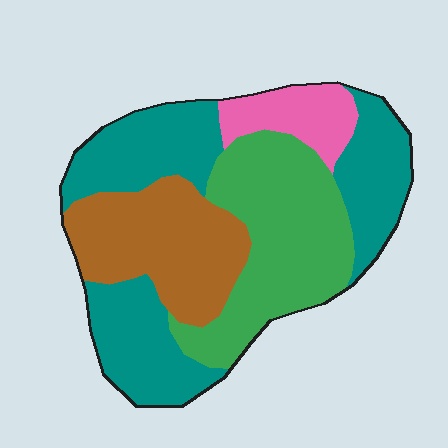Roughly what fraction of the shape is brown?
Brown covers around 25% of the shape.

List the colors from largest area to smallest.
From largest to smallest: teal, green, brown, pink.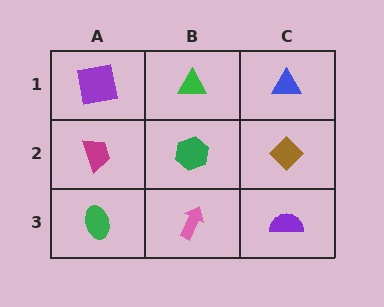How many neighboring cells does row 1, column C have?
2.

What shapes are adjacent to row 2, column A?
A purple square (row 1, column A), a green ellipse (row 3, column A), a green hexagon (row 2, column B).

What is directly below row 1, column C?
A brown diamond.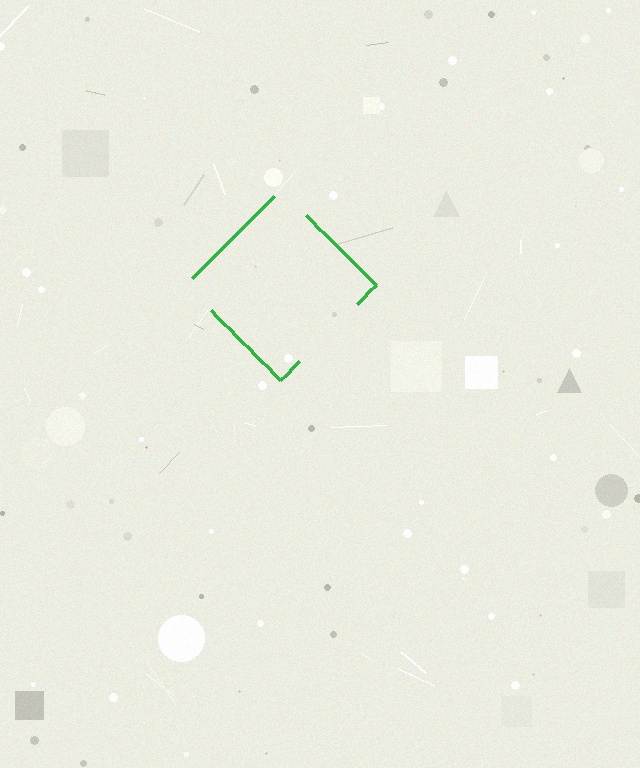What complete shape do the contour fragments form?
The contour fragments form a diamond.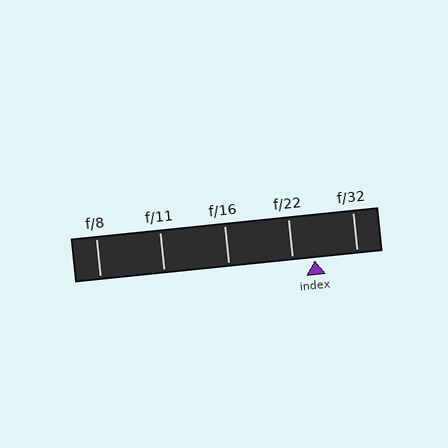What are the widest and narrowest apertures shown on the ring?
The widest aperture shown is f/8 and the narrowest is f/32.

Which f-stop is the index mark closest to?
The index mark is closest to f/22.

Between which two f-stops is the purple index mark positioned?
The index mark is between f/22 and f/32.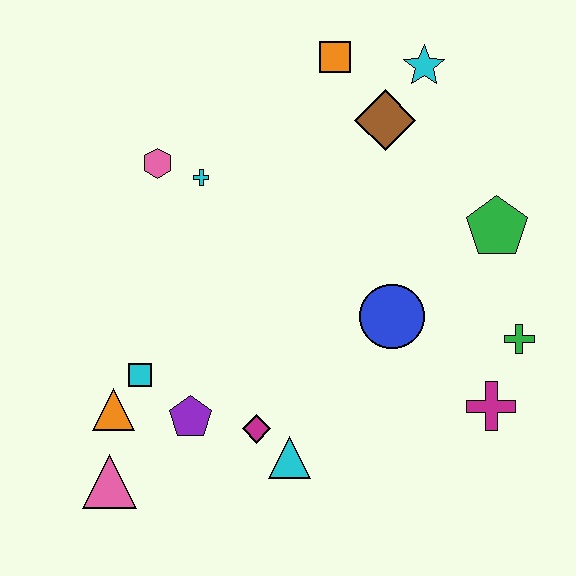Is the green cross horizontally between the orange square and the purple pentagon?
No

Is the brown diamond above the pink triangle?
Yes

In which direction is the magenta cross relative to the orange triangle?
The magenta cross is to the right of the orange triangle.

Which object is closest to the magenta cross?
The green cross is closest to the magenta cross.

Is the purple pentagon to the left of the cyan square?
No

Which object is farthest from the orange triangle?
The cyan star is farthest from the orange triangle.